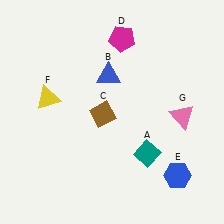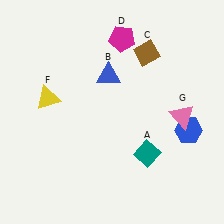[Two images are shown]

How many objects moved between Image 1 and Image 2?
2 objects moved between the two images.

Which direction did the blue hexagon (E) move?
The blue hexagon (E) moved up.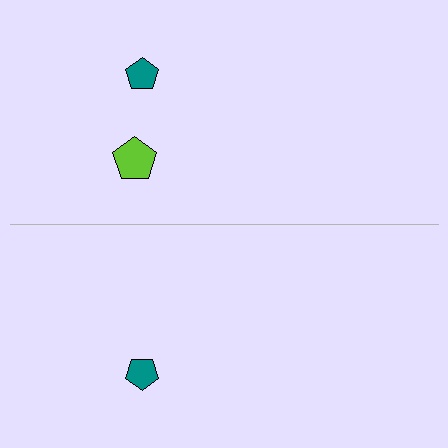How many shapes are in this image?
There are 3 shapes in this image.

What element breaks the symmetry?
A lime pentagon is missing from the bottom side.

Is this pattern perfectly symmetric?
No, the pattern is not perfectly symmetric. A lime pentagon is missing from the bottom side.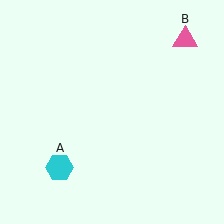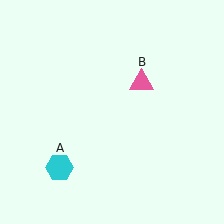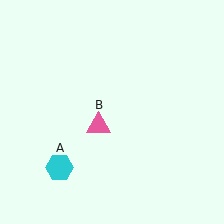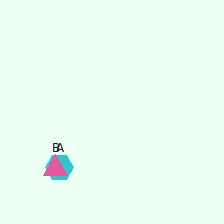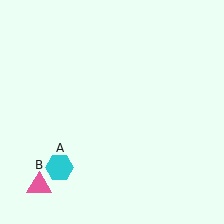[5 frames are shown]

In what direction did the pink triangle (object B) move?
The pink triangle (object B) moved down and to the left.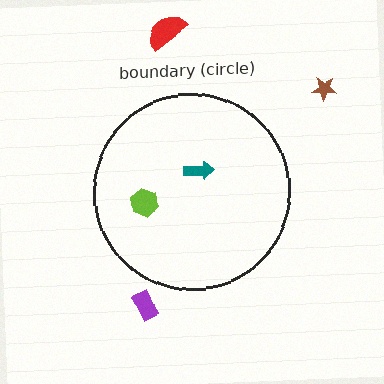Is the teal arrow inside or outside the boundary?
Inside.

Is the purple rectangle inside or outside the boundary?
Outside.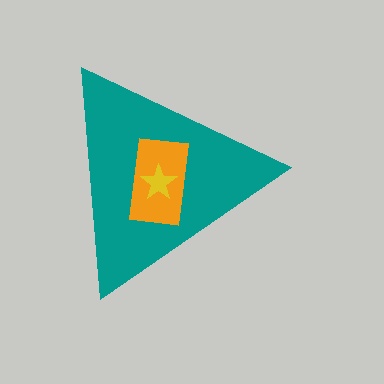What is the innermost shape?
The yellow star.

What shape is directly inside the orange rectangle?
The yellow star.